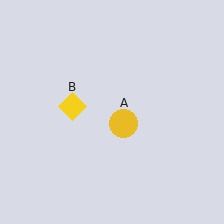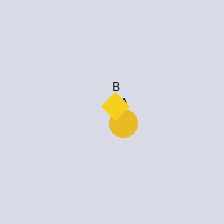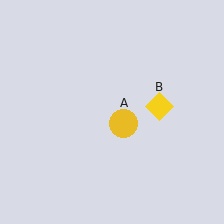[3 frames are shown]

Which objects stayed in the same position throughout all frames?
Yellow circle (object A) remained stationary.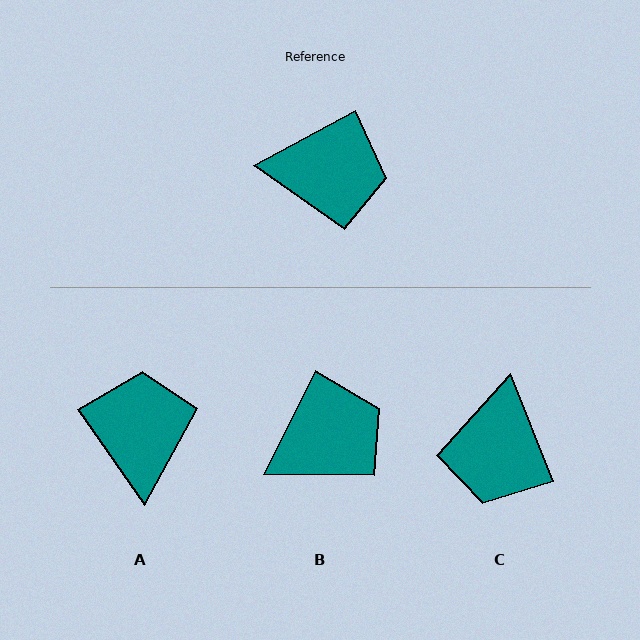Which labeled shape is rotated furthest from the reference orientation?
C, about 97 degrees away.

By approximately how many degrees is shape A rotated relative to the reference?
Approximately 96 degrees counter-clockwise.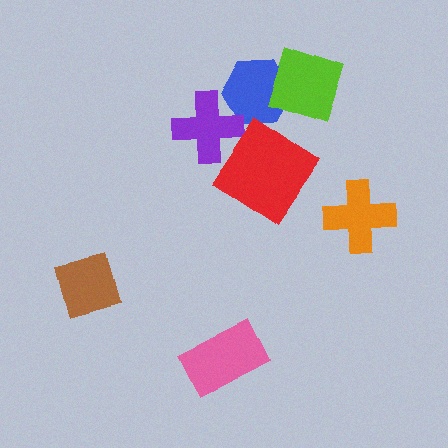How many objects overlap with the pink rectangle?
0 objects overlap with the pink rectangle.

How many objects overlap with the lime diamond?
1 object overlaps with the lime diamond.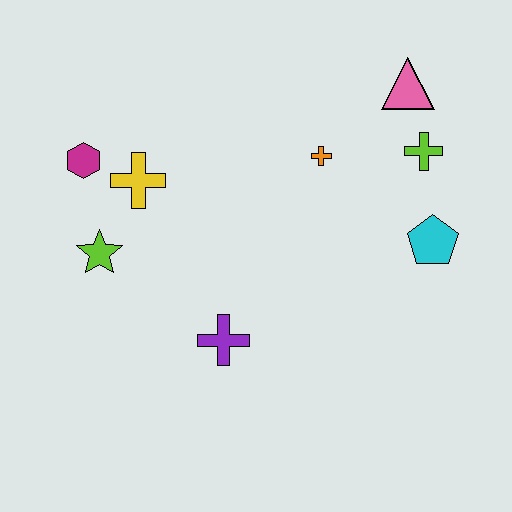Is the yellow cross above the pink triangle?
No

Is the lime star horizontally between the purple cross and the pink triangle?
No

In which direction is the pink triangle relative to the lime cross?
The pink triangle is above the lime cross.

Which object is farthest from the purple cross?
The pink triangle is farthest from the purple cross.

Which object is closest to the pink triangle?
The lime cross is closest to the pink triangle.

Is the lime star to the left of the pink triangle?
Yes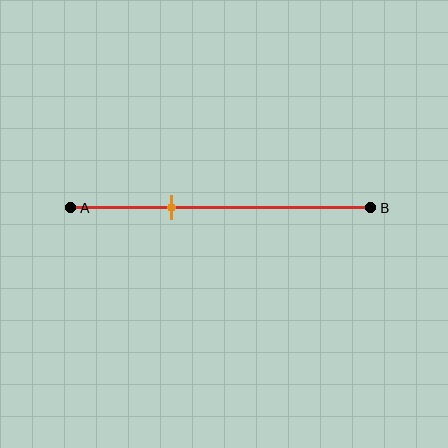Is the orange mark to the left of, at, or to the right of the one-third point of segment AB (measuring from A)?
The orange mark is approximately at the one-third point of segment AB.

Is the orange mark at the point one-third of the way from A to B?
Yes, the mark is approximately at the one-third point.